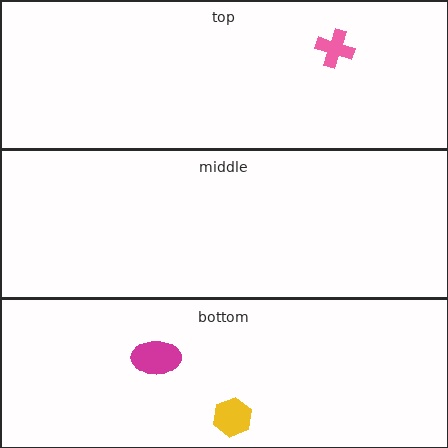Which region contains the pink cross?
The top region.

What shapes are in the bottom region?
The magenta ellipse, the yellow hexagon.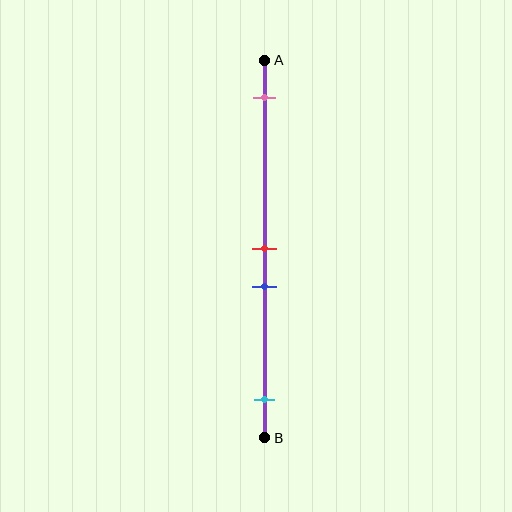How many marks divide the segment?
There are 4 marks dividing the segment.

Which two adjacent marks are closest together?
The red and blue marks are the closest adjacent pair.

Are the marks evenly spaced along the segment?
No, the marks are not evenly spaced.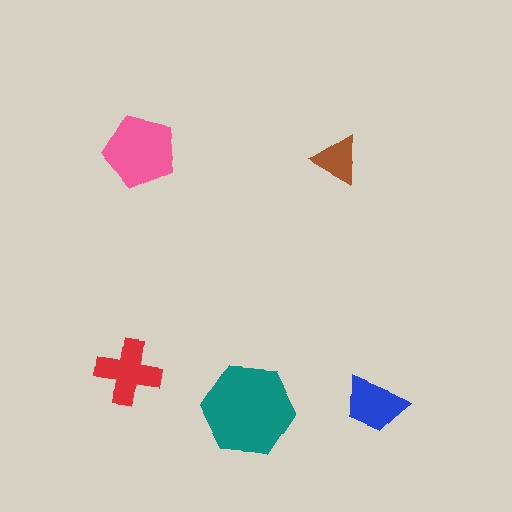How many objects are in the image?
There are 5 objects in the image.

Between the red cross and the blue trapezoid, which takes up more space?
The red cross.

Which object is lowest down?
The teal hexagon is bottommost.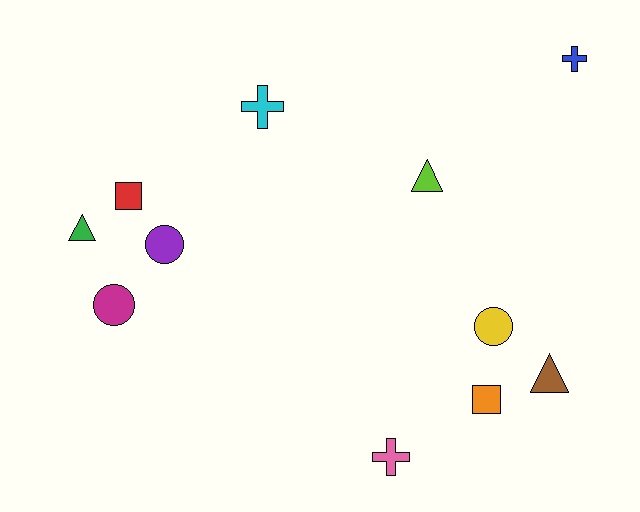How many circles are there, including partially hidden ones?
There are 3 circles.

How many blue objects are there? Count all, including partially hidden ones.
There is 1 blue object.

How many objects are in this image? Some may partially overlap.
There are 11 objects.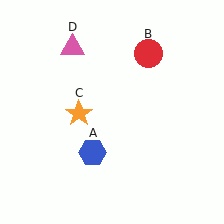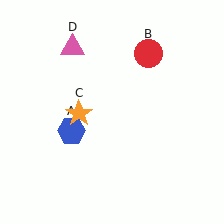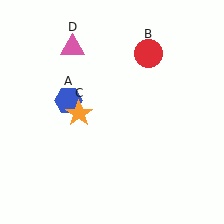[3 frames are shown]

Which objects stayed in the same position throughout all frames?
Red circle (object B) and orange star (object C) and pink triangle (object D) remained stationary.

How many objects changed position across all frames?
1 object changed position: blue hexagon (object A).